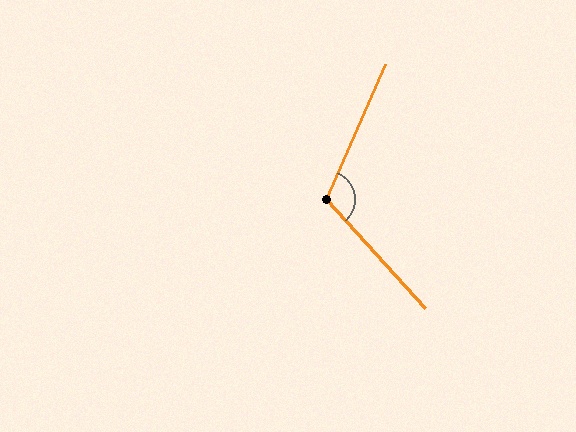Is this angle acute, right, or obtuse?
It is obtuse.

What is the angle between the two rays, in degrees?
Approximately 114 degrees.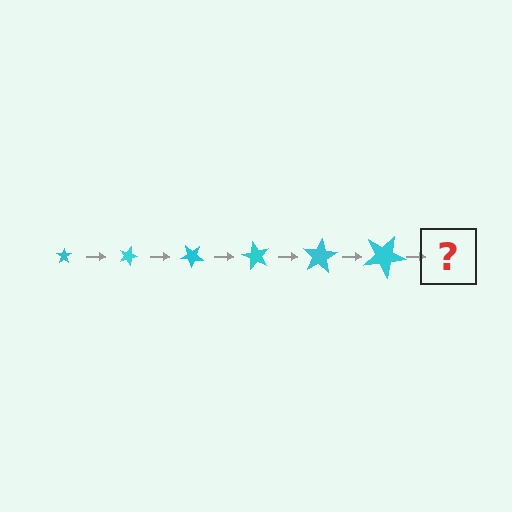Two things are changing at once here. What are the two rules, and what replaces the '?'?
The two rules are that the star grows larger each step and it rotates 20 degrees each step. The '?' should be a star, larger than the previous one and rotated 120 degrees from the start.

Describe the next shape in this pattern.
It should be a star, larger than the previous one and rotated 120 degrees from the start.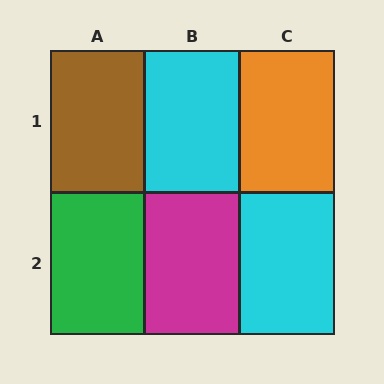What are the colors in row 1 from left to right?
Brown, cyan, orange.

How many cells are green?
1 cell is green.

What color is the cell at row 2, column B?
Magenta.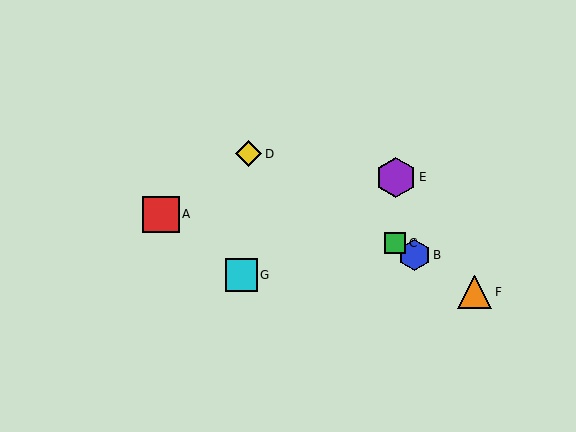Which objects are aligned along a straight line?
Objects B, C, D, F are aligned along a straight line.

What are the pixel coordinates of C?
Object C is at (395, 243).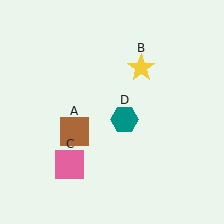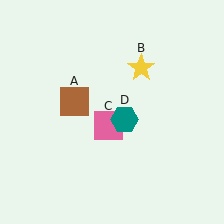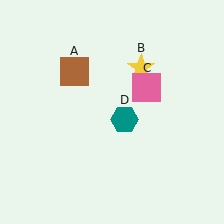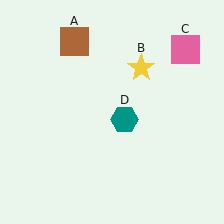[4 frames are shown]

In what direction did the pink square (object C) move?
The pink square (object C) moved up and to the right.